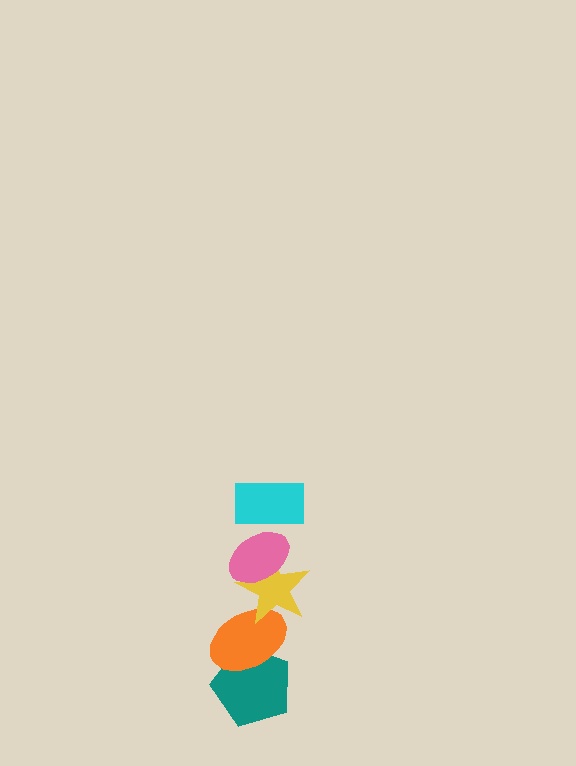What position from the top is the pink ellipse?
The pink ellipse is 2nd from the top.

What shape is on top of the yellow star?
The pink ellipse is on top of the yellow star.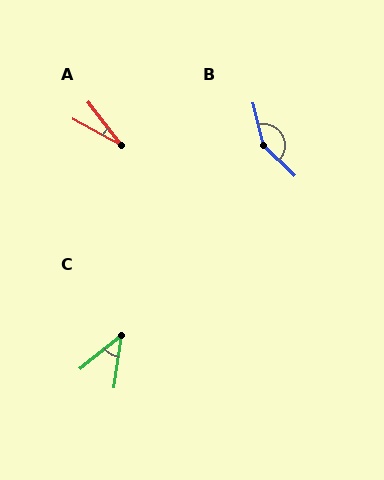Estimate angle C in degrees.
Approximately 43 degrees.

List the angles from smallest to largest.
A (24°), C (43°), B (148°).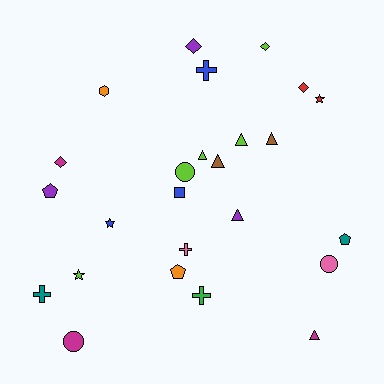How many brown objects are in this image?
There are 2 brown objects.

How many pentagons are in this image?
There are 3 pentagons.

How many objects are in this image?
There are 25 objects.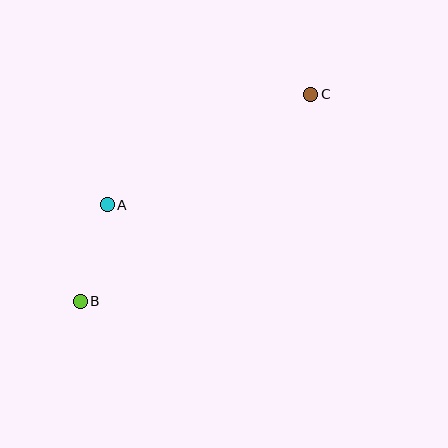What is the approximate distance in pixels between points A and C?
The distance between A and C is approximately 232 pixels.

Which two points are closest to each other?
Points A and B are closest to each other.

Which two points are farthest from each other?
Points B and C are farthest from each other.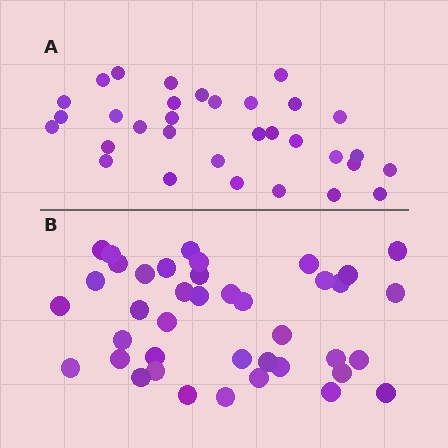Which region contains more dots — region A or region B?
Region B (the bottom region) has more dots.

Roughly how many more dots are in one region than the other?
Region B has roughly 8 or so more dots than region A.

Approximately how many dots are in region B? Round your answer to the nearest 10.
About 40 dots.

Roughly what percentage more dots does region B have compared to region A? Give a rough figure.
About 25% more.